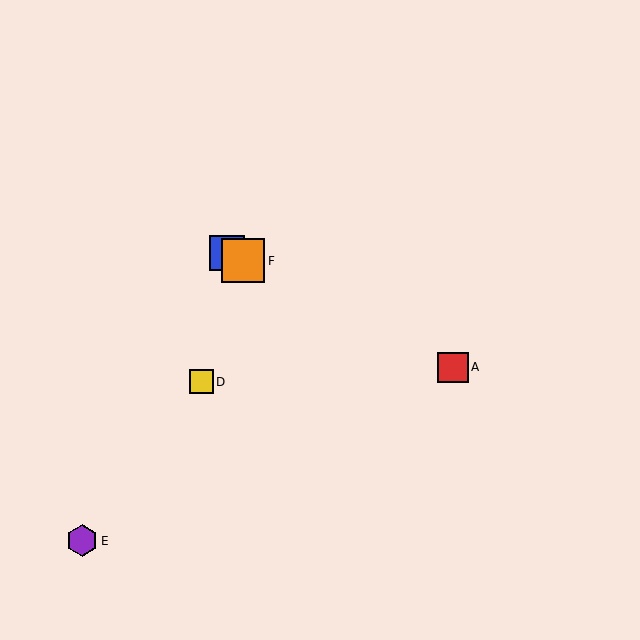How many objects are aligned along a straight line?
4 objects (A, B, C, F) are aligned along a straight line.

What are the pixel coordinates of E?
Object E is at (82, 541).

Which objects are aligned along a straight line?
Objects A, B, C, F are aligned along a straight line.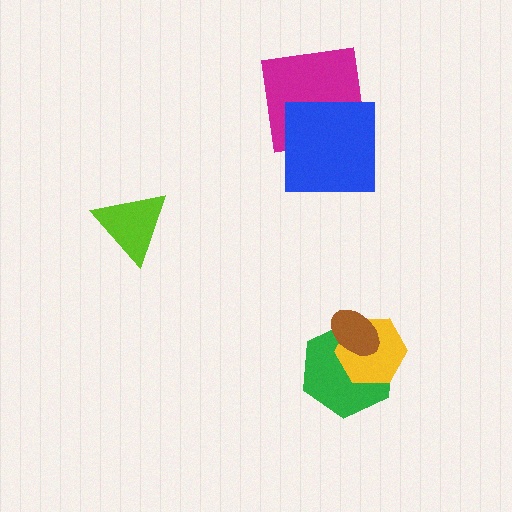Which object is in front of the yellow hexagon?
The brown ellipse is in front of the yellow hexagon.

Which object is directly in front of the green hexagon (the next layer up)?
The yellow hexagon is directly in front of the green hexagon.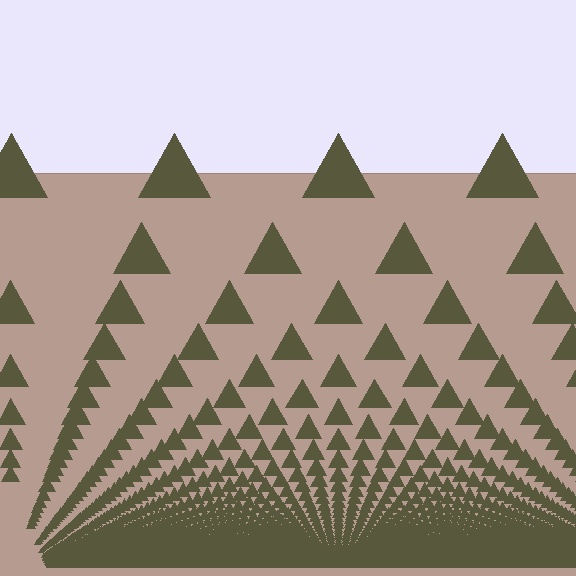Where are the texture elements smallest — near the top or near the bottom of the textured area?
Near the bottom.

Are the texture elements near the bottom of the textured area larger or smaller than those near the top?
Smaller. The gradient is inverted — elements near the bottom are smaller and denser.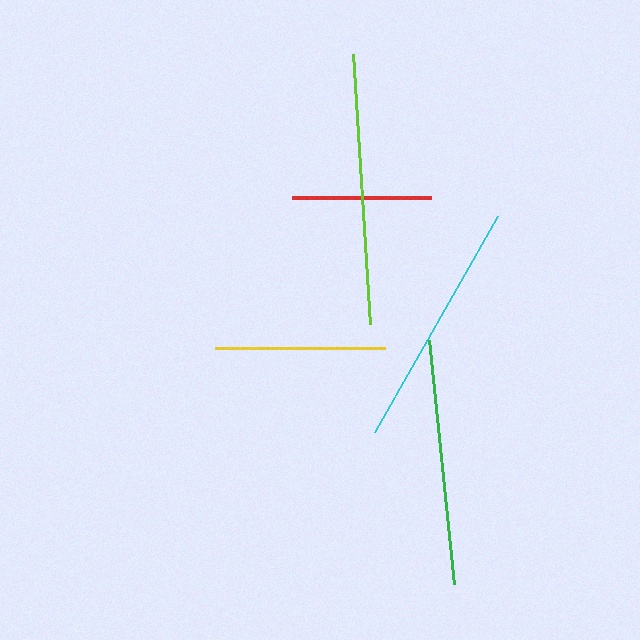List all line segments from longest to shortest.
From longest to shortest: lime, cyan, green, yellow, red.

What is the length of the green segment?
The green segment is approximately 245 pixels long.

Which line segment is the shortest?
The red line is the shortest at approximately 139 pixels.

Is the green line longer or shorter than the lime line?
The lime line is longer than the green line.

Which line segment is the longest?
The lime line is the longest at approximately 270 pixels.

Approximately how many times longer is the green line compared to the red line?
The green line is approximately 1.8 times the length of the red line.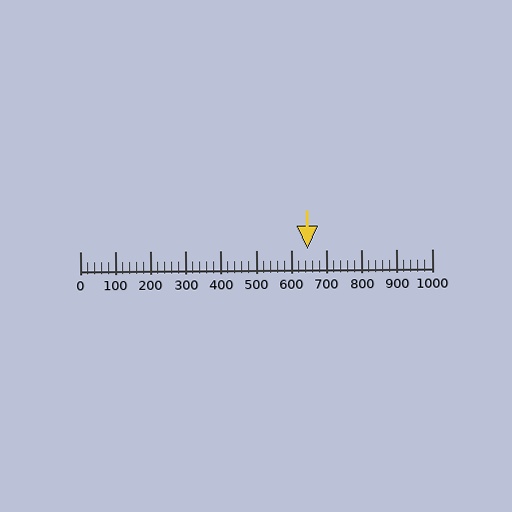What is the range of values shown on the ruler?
The ruler shows values from 0 to 1000.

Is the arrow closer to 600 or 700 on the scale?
The arrow is closer to 600.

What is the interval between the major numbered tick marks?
The major tick marks are spaced 100 units apart.